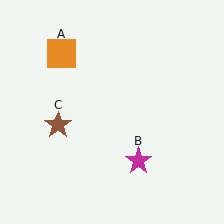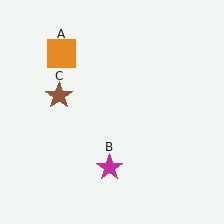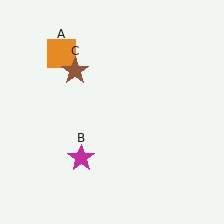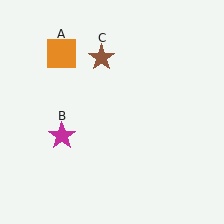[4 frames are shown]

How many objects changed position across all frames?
2 objects changed position: magenta star (object B), brown star (object C).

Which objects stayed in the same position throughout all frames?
Orange square (object A) remained stationary.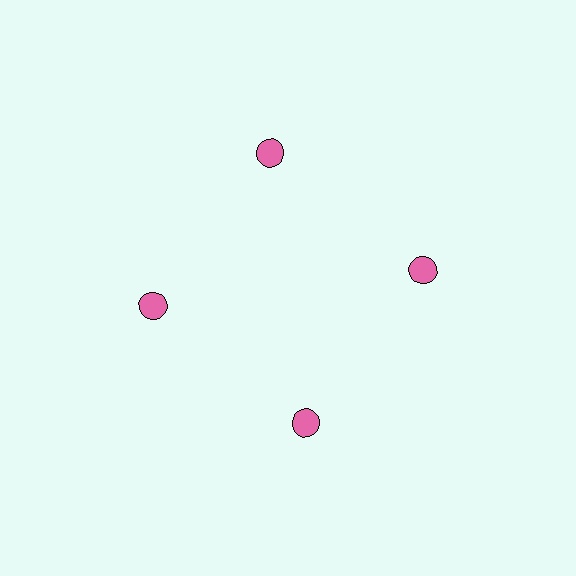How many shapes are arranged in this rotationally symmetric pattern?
There are 4 shapes, arranged in 4 groups of 1.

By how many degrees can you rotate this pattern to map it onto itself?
The pattern maps onto itself every 90 degrees of rotation.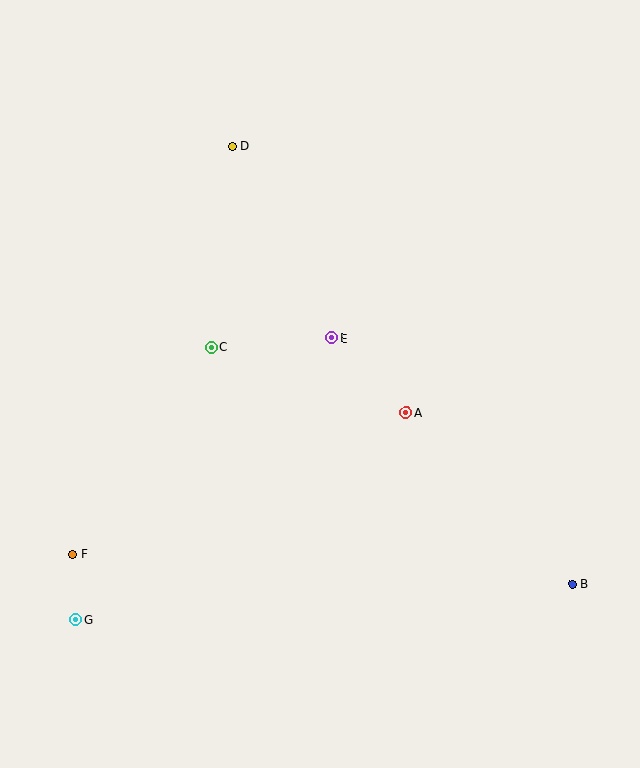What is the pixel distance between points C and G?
The distance between C and G is 305 pixels.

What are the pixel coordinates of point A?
Point A is at (406, 412).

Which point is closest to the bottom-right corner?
Point B is closest to the bottom-right corner.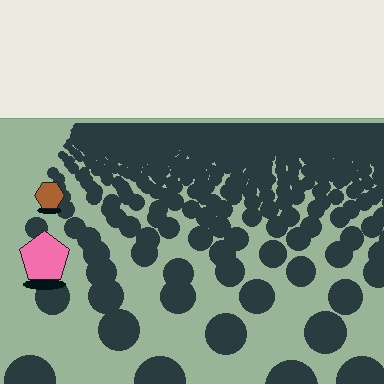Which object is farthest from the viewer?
The brown hexagon is farthest from the viewer. It appears smaller and the ground texture around it is denser.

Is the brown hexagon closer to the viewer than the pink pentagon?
No. The pink pentagon is closer — you can tell from the texture gradient: the ground texture is coarser near it.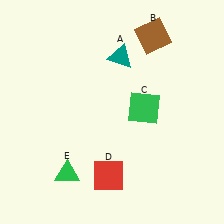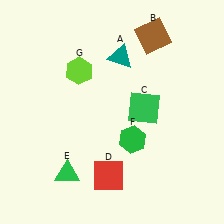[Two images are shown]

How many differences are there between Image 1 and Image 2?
There are 2 differences between the two images.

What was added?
A green hexagon (F), a lime hexagon (G) were added in Image 2.